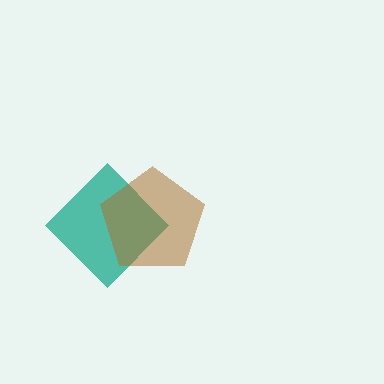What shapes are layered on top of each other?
The layered shapes are: a teal diamond, a brown pentagon.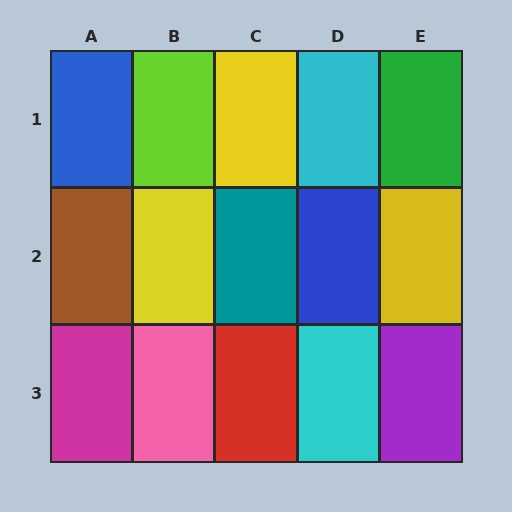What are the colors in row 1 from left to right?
Blue, lime, yellow, cyan, green.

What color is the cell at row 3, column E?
Purple.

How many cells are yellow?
3 cells are yellow.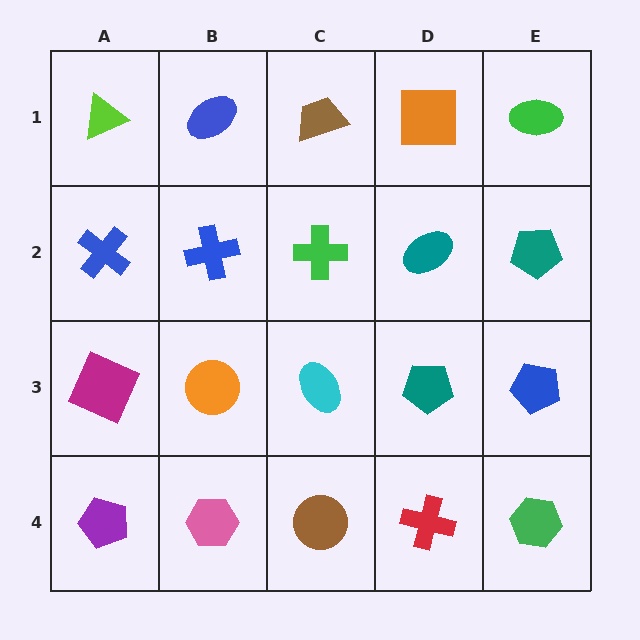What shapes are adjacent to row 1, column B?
A blue cross (row 2, column B), a lime triangle (row 1, column A), a brown trapezoid (row 1, column C).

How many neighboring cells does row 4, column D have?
3.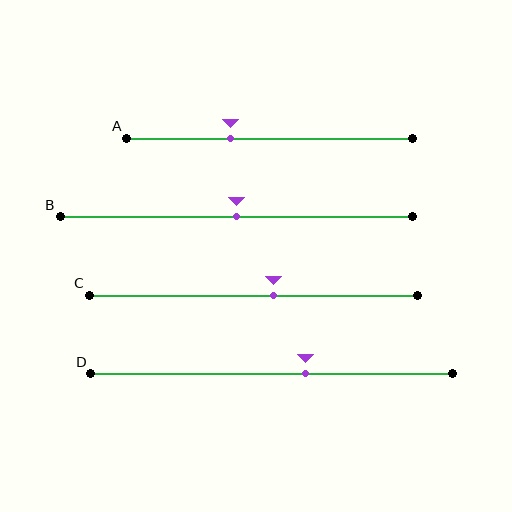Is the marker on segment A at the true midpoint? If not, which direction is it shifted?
No, the marker on segment A is shifted to the left by about 14% of the segment length.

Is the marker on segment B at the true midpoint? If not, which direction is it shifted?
Yes, the marker on segment B is at the true midpoint.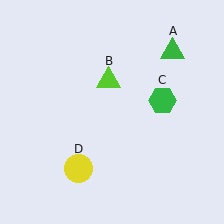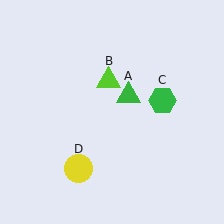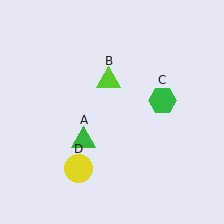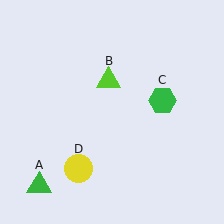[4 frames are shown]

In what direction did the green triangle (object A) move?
The green triangle (object A) moved down and to the left.